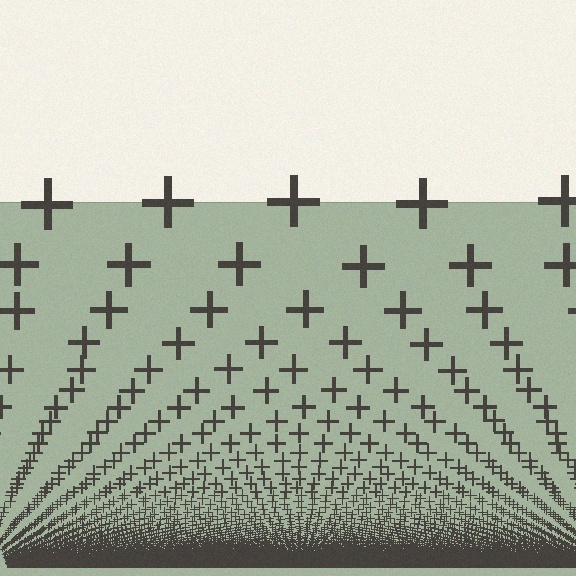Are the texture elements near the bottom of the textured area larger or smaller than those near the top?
Smaller. The gradient is inverted — elements near the bottom are smaller and denser.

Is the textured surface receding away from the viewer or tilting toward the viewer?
The surface appears to tilt toward the viewer. Texture elements get larger and sparser toward the top.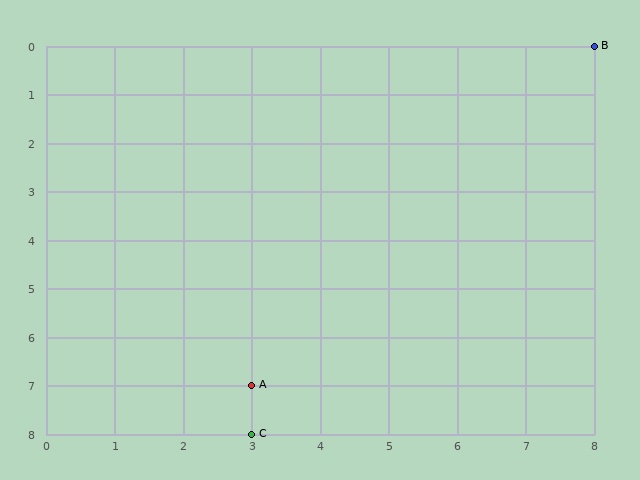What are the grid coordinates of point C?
Point C is at grid coordinates (3, 8).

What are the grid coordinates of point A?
Point A is at grid coordinates (3, 7).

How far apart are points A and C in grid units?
Points A and C are 1 row apart.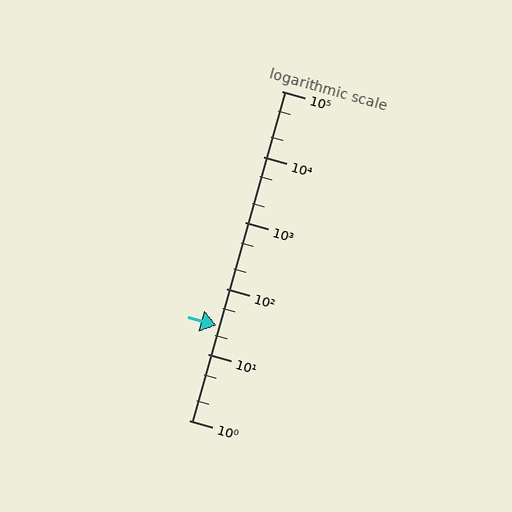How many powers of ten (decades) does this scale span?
The scale spans 5 decades, from 1 to 100000.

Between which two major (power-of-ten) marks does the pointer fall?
The pointer is between 10 and 100.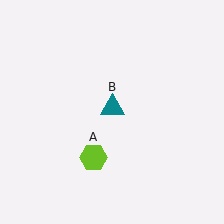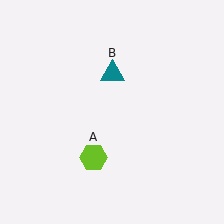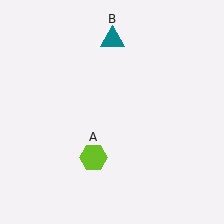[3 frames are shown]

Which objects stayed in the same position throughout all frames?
Lime hexagon (object A) remained stationary.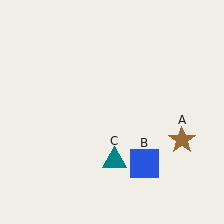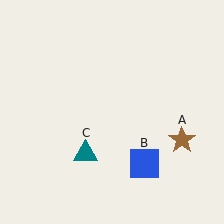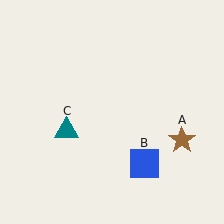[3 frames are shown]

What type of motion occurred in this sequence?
The teal triangle (object C) rotated clockwise around the center of the scene.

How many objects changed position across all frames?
1 object changed position: teal triangle (object C).